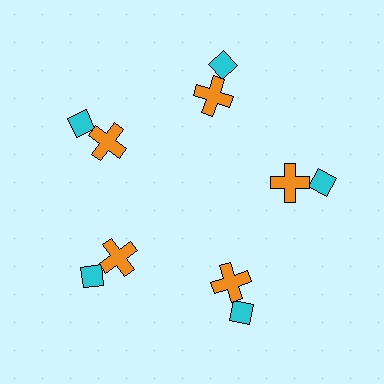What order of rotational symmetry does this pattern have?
This pattern has 5-fold rotational symmetry.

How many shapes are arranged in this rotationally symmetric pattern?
There are 10 shapes, arranged in 5 groups of 2.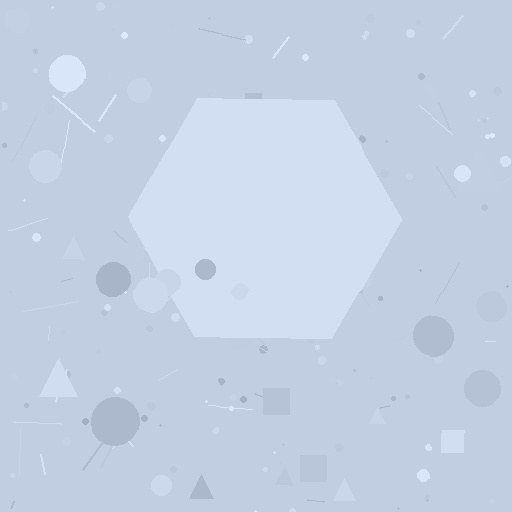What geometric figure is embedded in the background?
A hexagon is embedded in the background.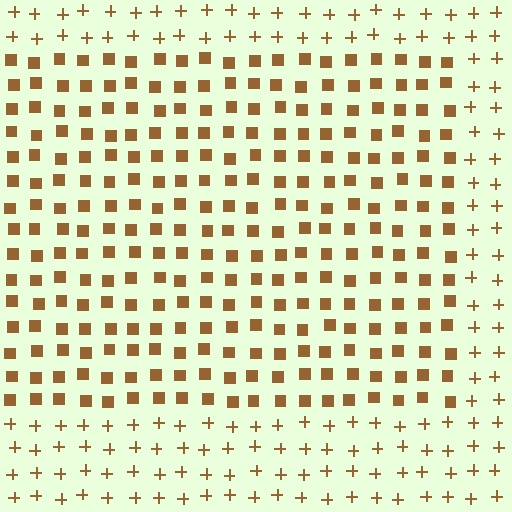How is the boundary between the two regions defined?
The boundary is defined by a change in element shape: squares inside vs. plus signs outside. All elements share the same color and spacing.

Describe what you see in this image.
The image is filled with small brown elements arranged in a uniform grid. A rectangle-shaped region contains squares, while the surrounding area contains plus signs. The boundary is defined purely by the change in element shape.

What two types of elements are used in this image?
The image uses squares inside the rectangle region and plus signs outside it.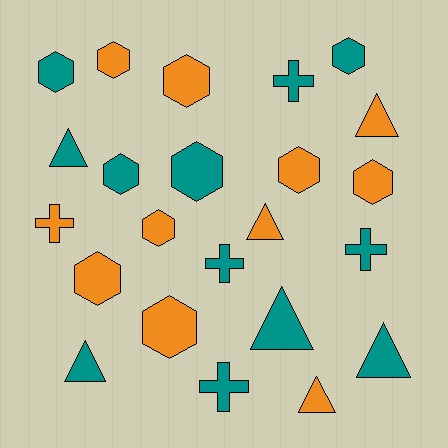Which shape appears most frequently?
Hexagon, with 11 objects.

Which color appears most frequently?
Teal, with 12 objects.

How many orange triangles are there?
There are 3 orange triangles.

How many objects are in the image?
There are 23 objects.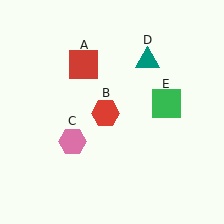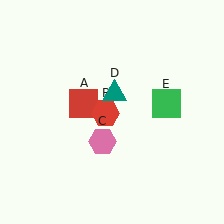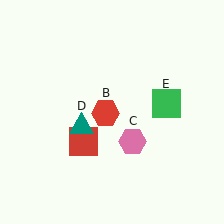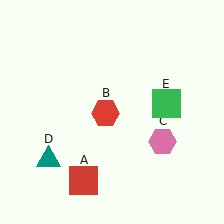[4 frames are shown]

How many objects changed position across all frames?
3 objects changed position: red square (object A), pink hexagon (object C), teal triangle (object D).